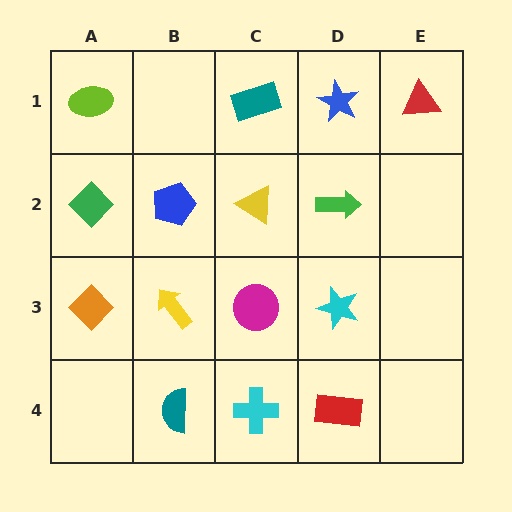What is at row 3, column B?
A yellow arrow.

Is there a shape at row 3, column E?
No, that cell is empty.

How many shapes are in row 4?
3 shapes.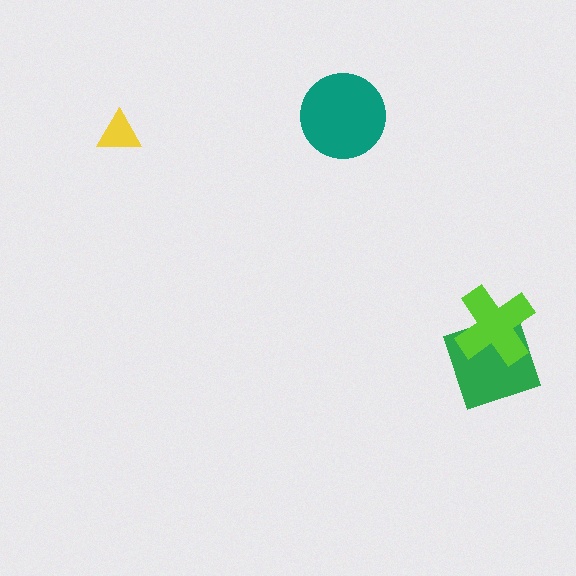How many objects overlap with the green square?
1 object overlaps with the green square.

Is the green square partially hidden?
Yes, it is partially covered by another shape.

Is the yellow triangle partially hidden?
No, no other shape covers it.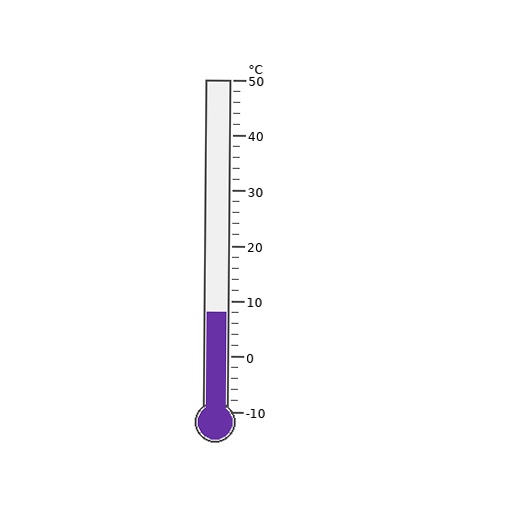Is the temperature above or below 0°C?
The temperature is above 0°C.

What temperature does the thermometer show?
The thermometer shows approximately 8°C.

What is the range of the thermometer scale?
The thermometer scale ranges from -10°C to 50°C.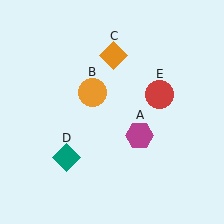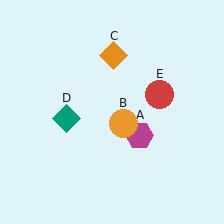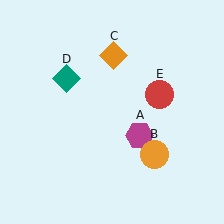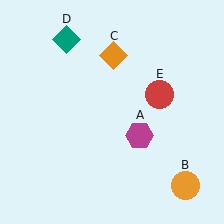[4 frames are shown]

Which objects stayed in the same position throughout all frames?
Magenta hexagon (object A) and orange diamond (object C) and red circle (object E) remained stationary.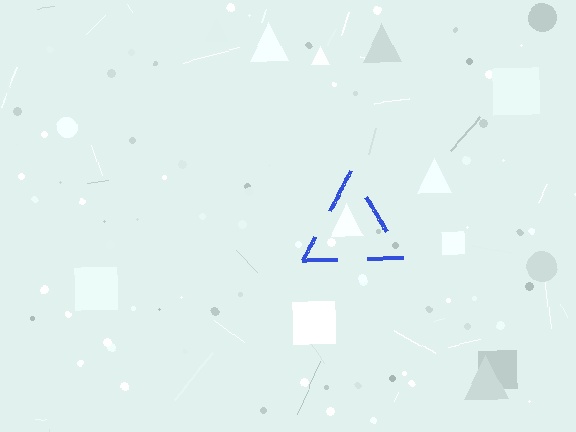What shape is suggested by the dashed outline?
The dashed outline suggests a triangle.